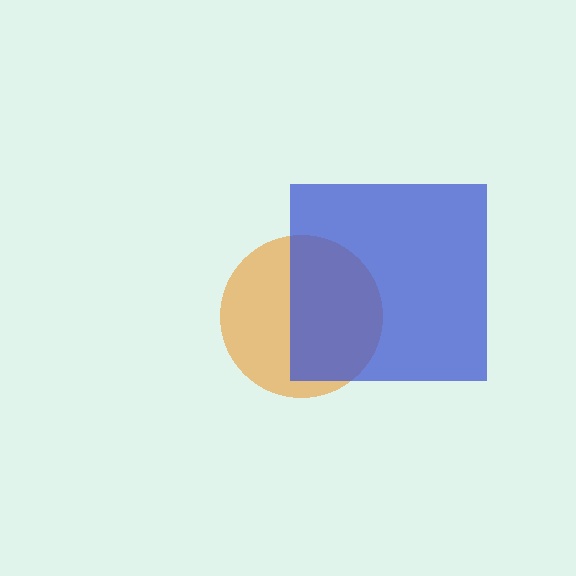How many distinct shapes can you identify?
There are 2 distinct shapes: an orange circle, a blue square.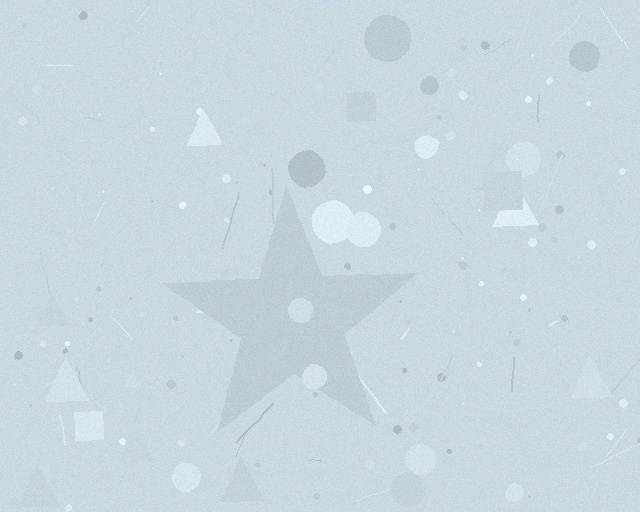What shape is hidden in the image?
A star is hidden in the image.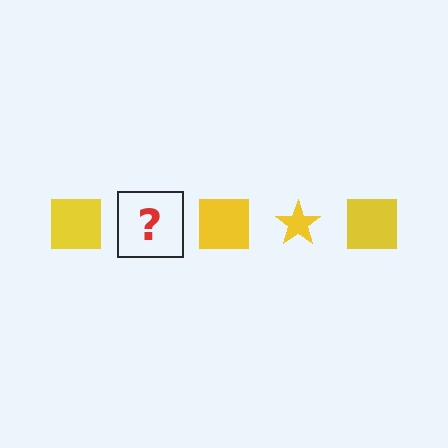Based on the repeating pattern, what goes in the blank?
The blank should be a yellow star.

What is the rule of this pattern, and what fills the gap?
The rule is that the pattern cycles through square, star shapes in yellow. The gap should be filled with a yellow star.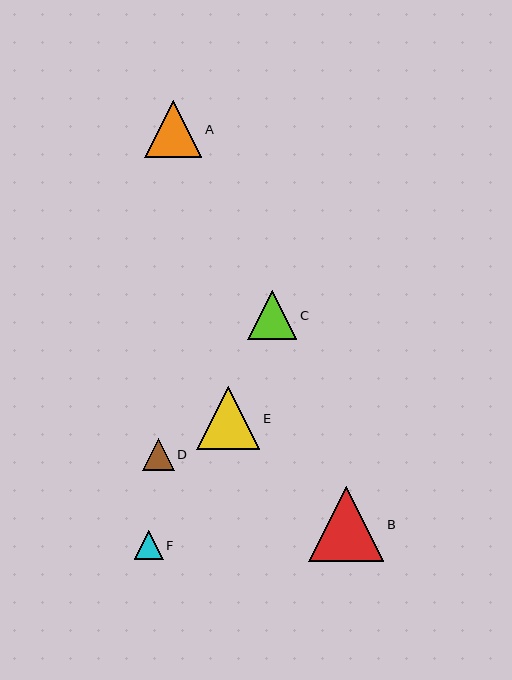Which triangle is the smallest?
Triangle F is the smallest with a size of approximately 29 pixels.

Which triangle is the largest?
Triangle B is the largest with a size of approximately 75 pixels.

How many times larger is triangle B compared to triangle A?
Triangle B is approximately 1.3 times the size of triangle A.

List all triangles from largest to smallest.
From largest to smallest: B, E, A, C, D, F.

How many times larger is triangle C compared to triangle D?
Triangle C is approximately 1.6 times the size of triangle D.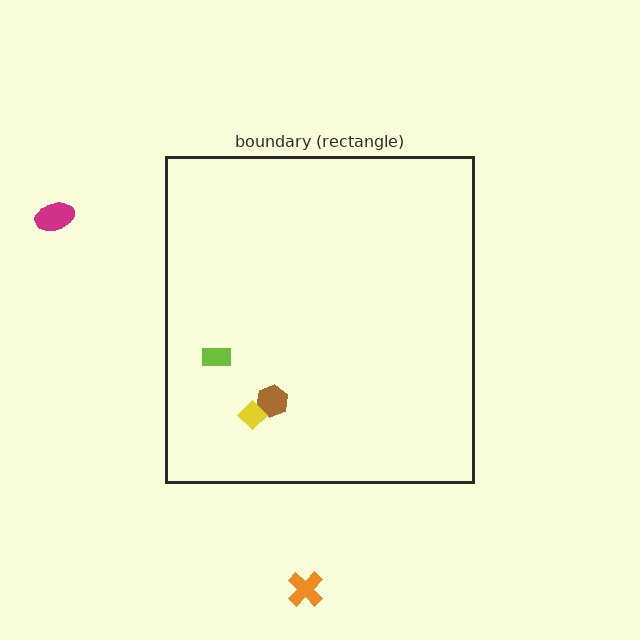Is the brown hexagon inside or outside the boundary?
Inside.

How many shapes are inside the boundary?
3 inside, 2 outside.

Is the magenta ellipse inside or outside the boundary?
Outside.